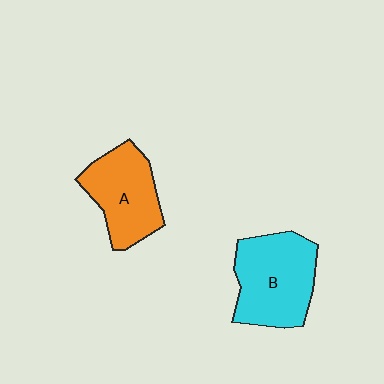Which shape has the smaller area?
Shape A (orange).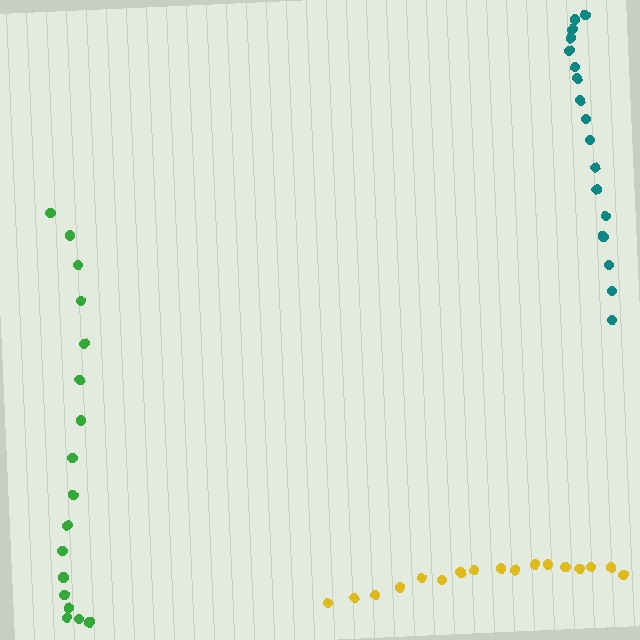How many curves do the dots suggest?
There are 3 distinct paths.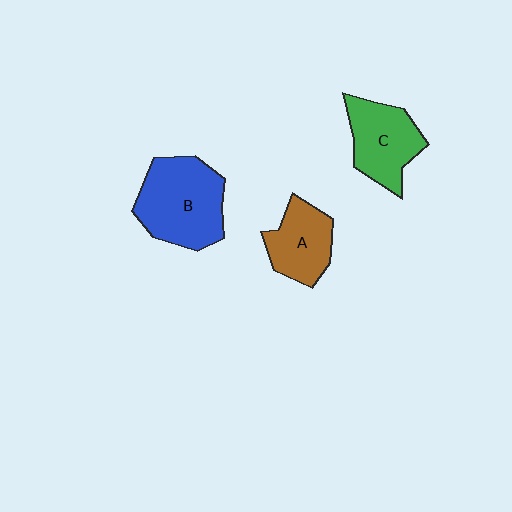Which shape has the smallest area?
Shape A (brown).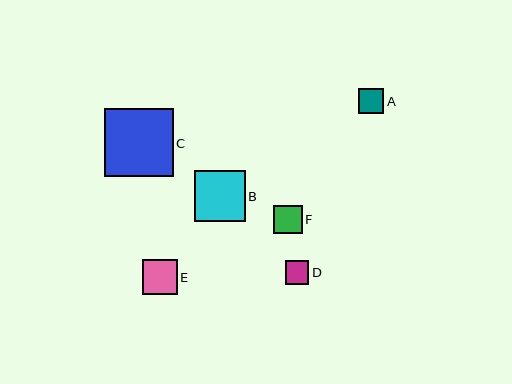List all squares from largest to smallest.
From largest to smallest: C, B, E, F, A, D.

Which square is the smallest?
Square D is the smallest with a size of approximately 23 pixels.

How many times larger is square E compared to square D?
Square E is approximately 1.5 times the size of square D.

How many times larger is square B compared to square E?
Square B is approximately 1.5 times the size of square E.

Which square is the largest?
Square C is the largest with a size of approximately 68 pixels.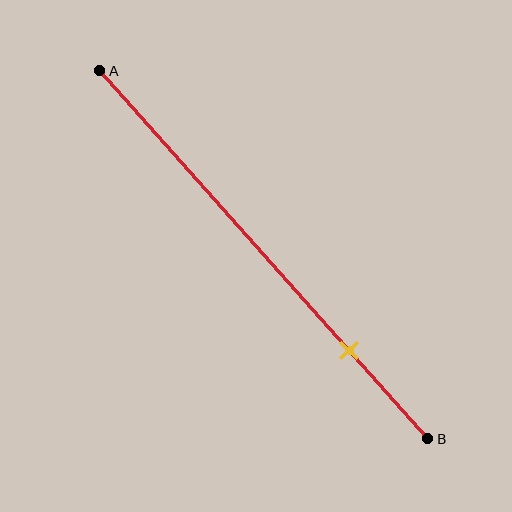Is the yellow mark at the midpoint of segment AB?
No, the mark is at about 75% from A, not at the 50% midpoint.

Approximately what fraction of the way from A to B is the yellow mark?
The yellow mark is approximately 75% of the way from A to B.